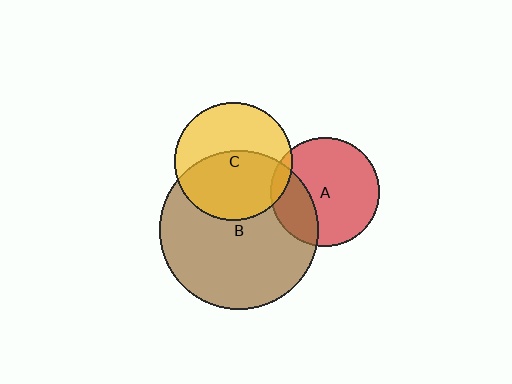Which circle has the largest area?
Circle B (brown).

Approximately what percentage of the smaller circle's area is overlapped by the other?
Approximately 5%.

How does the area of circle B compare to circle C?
Approximately 1.8 times.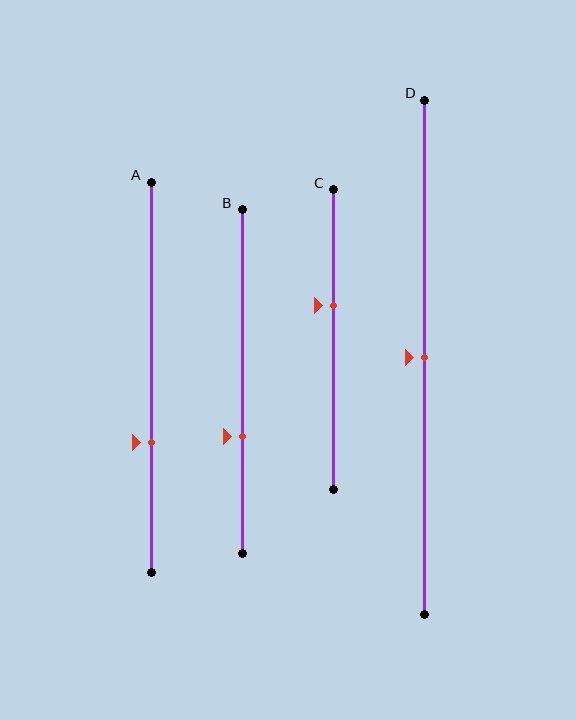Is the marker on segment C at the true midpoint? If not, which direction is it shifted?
No, the marker on segment C is shifted upward by about 11% of the segment length.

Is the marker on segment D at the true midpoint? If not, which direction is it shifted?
Yes, the marker on segment D is at the true midpoint.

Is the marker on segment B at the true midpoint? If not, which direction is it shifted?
No, the marker on segment B is shifted downward by about 16% of the segment length.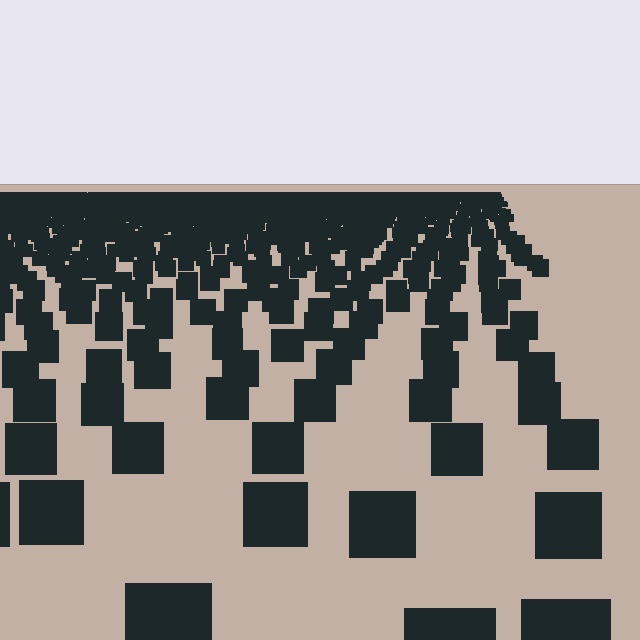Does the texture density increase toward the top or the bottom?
Density increases toward the top.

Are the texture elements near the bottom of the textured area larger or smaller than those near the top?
Larger. Near the bottom, elements are closer to the viewer and appear at a bigger on-screen size.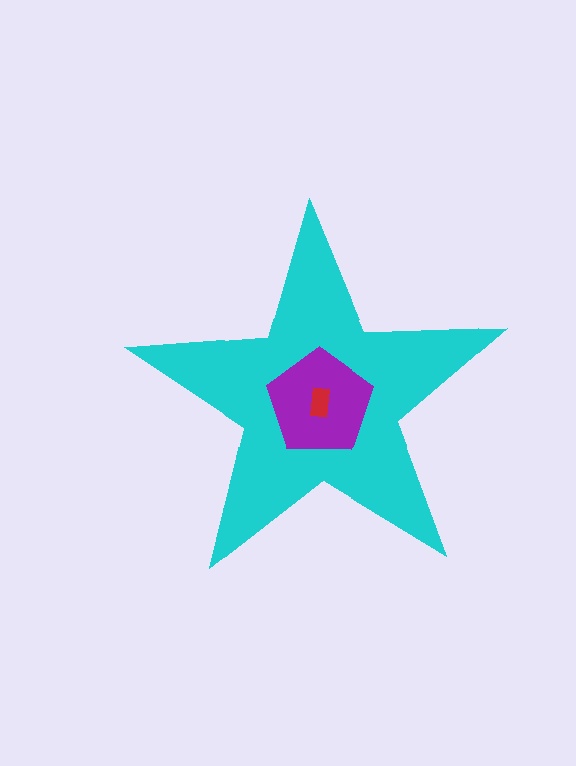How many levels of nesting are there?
3.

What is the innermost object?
The red rectangle.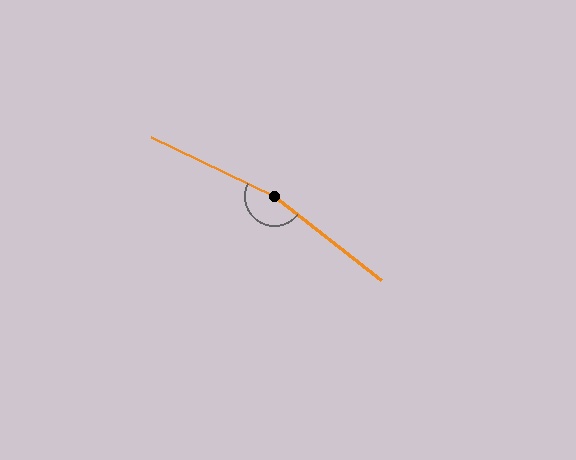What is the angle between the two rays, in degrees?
Approximately 168 degrees.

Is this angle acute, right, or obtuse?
It is obtuse.